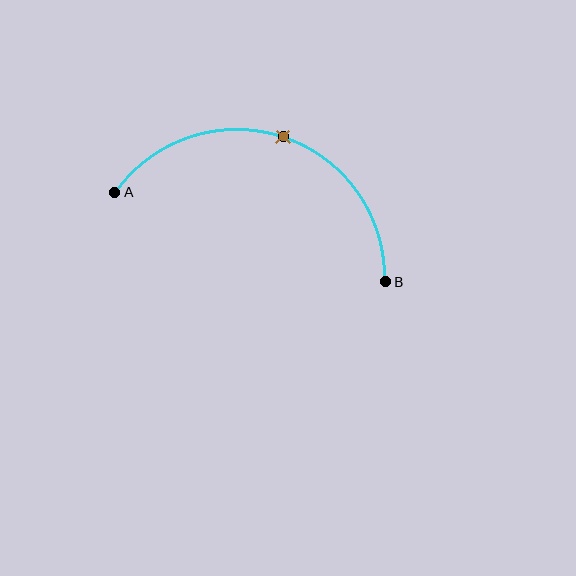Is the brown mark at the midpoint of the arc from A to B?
Yes. The brown mark lies on the arc at equal arc-length from both A and B — it is the arc midpoint.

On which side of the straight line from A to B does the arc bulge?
The arc bulges above the straight line connecting A and B.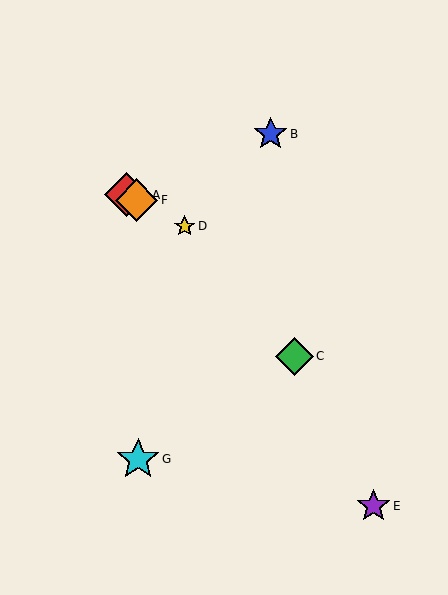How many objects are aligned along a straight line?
3 objects (A, D, F) are aligned along a straight line.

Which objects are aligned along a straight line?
Objects A, D, F are aligned along a straight line.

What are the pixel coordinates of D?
Object D is at (185, 226).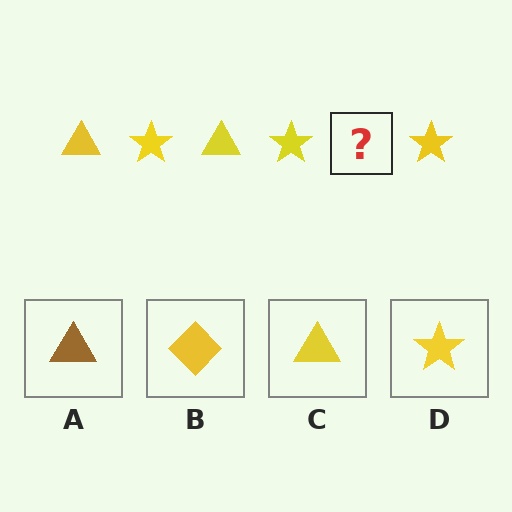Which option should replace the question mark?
Option C.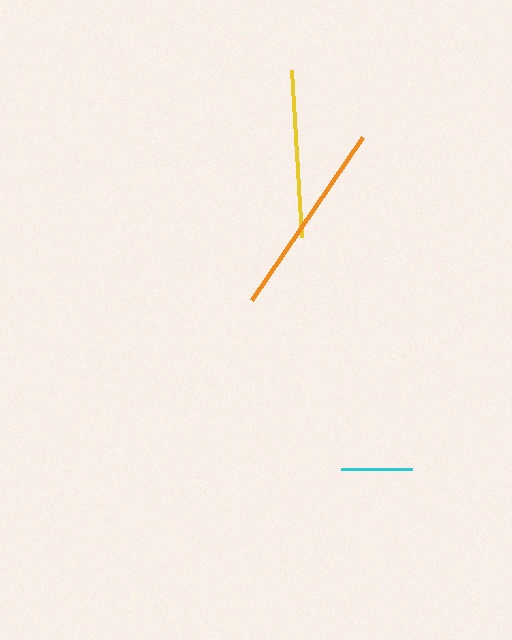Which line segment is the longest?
The orange line is the longest at approximately 197 pixels.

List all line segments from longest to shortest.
From longest to shortest: orange, yellow, cyan.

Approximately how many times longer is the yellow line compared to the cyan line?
The yellow line is approximately 2.3 times the length of the cyan line.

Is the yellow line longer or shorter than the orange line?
The orange line is longer than the yellow line.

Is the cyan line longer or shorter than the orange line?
The orange line is longer than the cyan line.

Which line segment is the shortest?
The cyan line is the shortest at approximately 71 pixels.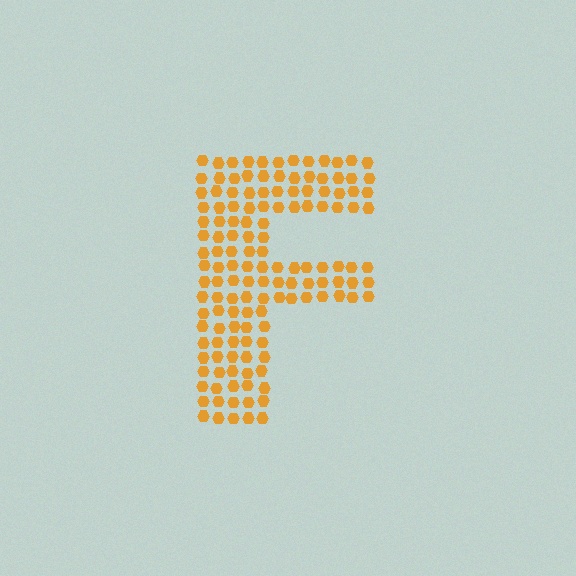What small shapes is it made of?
It is made of small hexagons.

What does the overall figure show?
The overall figure shows the letter F.